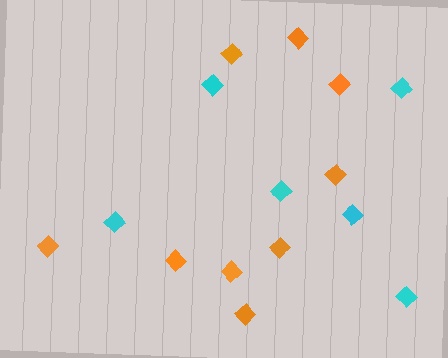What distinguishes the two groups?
There are 2 groups: one group of cyan diamonds (6) and one group of orange diamonds (9).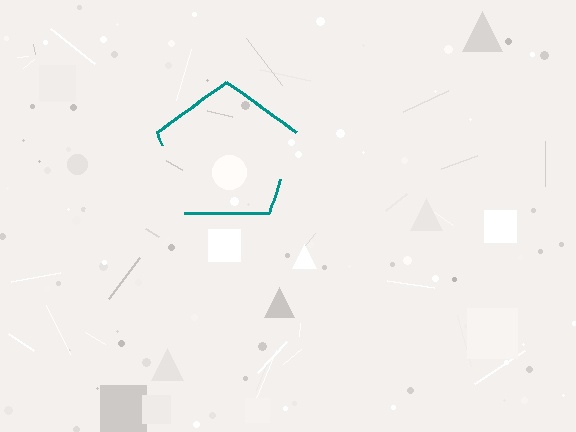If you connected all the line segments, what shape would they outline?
They would outline a pentagon.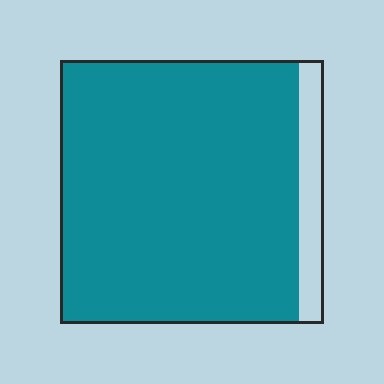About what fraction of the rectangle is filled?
About nine tenths (9/10).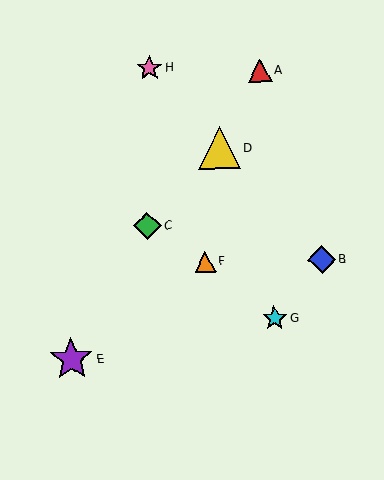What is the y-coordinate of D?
Object D is at y≈148.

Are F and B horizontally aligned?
Yes, both are at y≈262.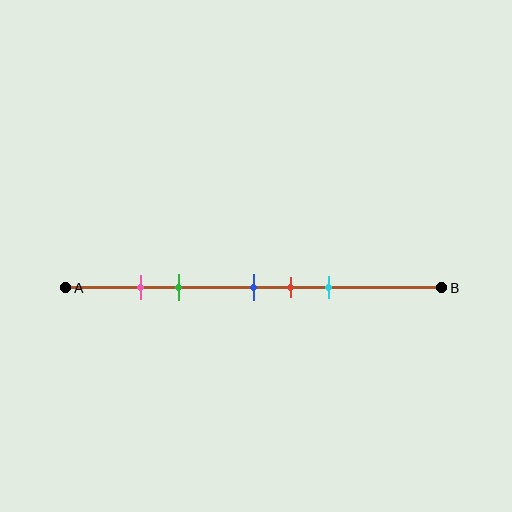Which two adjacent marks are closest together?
The pink and green marks are the closest adjacent pair.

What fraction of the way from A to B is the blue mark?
The blue mark is approximately 50% (0.5) of the way from A to B.